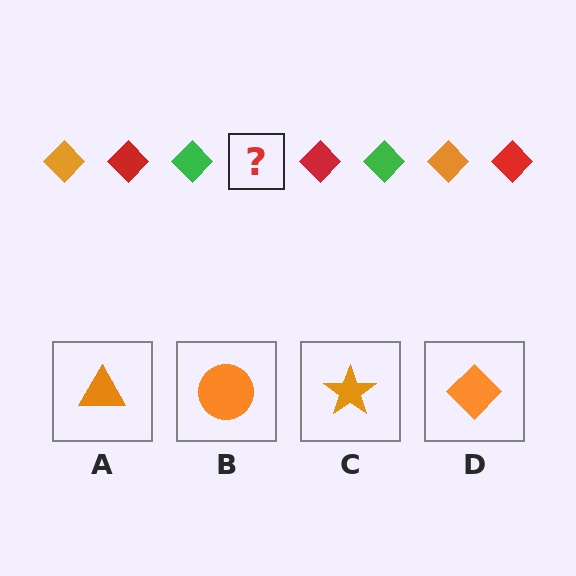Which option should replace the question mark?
Option D.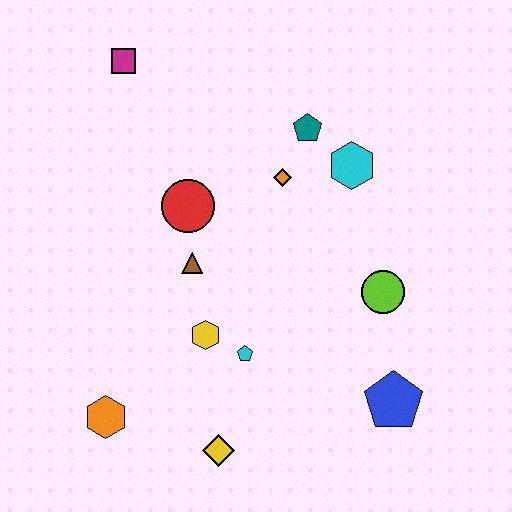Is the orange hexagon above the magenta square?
No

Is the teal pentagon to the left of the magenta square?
No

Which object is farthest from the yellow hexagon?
The magenta square is farthest from the yellow hexagon.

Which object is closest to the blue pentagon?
The lime circle is closest to the blue pentagon.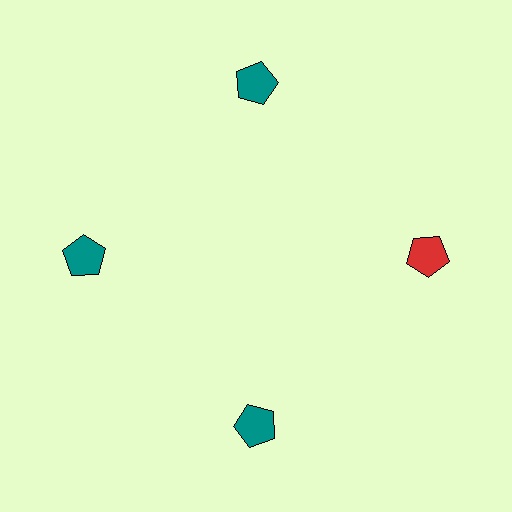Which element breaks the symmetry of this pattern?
The red pentagon at roughly the 3 o'clock position breaks the symmetry. All other shapes are teal pentagons.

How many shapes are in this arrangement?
There are 4 shapes arranged in a ring pattern.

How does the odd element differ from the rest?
It has a different color: red instead of teal.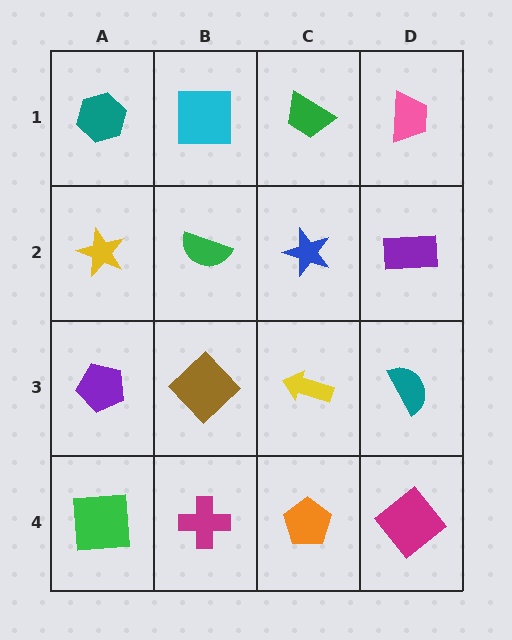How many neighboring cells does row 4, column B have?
3.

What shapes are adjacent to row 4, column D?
A teal semicircle (row 3, column D), an orange pentagon (row 4, column C).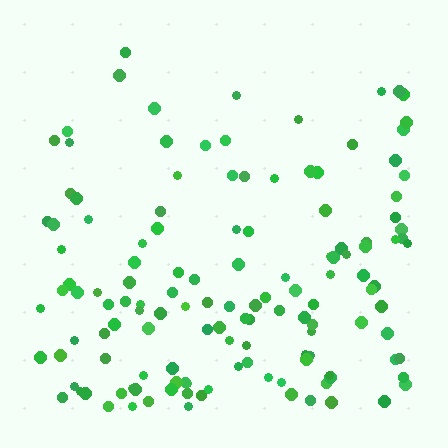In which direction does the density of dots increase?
From top to bottom, with the bottom side densest.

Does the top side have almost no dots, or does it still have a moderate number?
Still a moderate number, just noticeably fewer than the bottom.